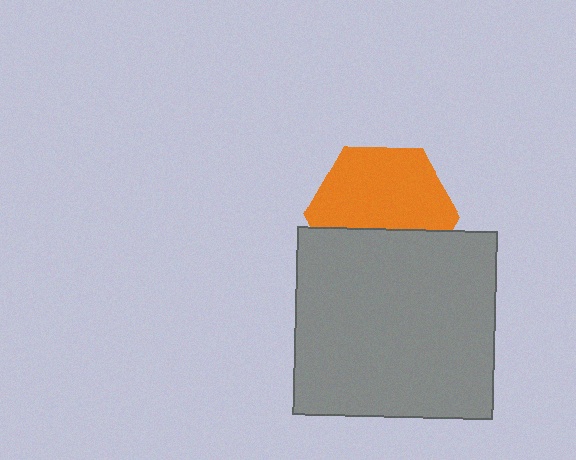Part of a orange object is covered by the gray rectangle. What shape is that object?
It is a hexagon.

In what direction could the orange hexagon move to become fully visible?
The orange hexagon could move up. That would shift it out from behind the gray rectangle entirely.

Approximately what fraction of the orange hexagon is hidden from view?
Roughly 39% of the orange hexagon is hidden behind the gray rectangle.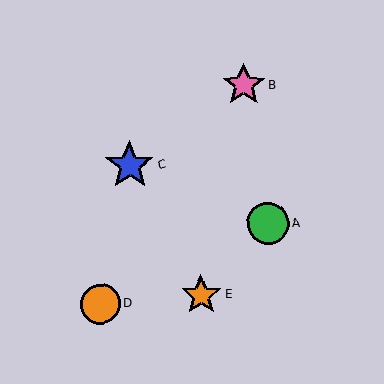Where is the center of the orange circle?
The center of the orange circle is at (100, 304).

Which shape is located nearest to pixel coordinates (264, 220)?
The green circle (labeled A) at (268, 224) is nearest to that location.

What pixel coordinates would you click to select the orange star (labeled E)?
Click at (201, 295) to select the orange star E.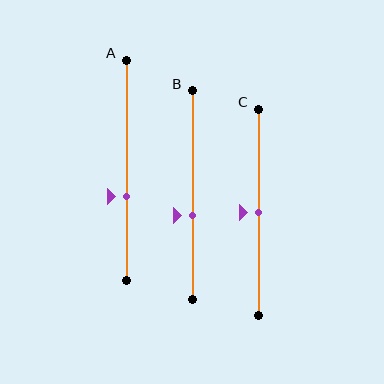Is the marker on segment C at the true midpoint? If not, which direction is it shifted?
Yes, the marker on segment C is at the true midpoint.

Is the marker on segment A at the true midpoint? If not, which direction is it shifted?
No, the marker on segment A is shifted downward by about 12% of the segment length.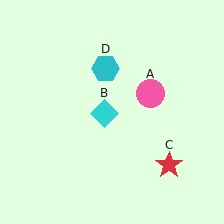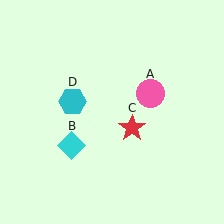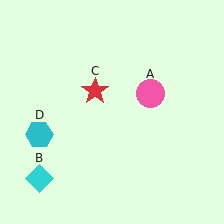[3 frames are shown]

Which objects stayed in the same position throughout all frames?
Pink circle (object A) remained stationary.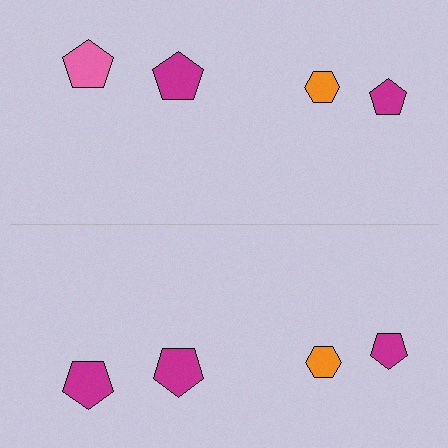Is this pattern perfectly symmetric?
No, the pattern is not perfectly symmetric. The magenta pentagon on the bottom side breaks the symmetry — its mirror counterpart is pink.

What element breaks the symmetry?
The magenta pentagon on the bottom side breaks the symmetry — its mirror counterpart is pink.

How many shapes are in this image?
There are 8 shapes in this image.